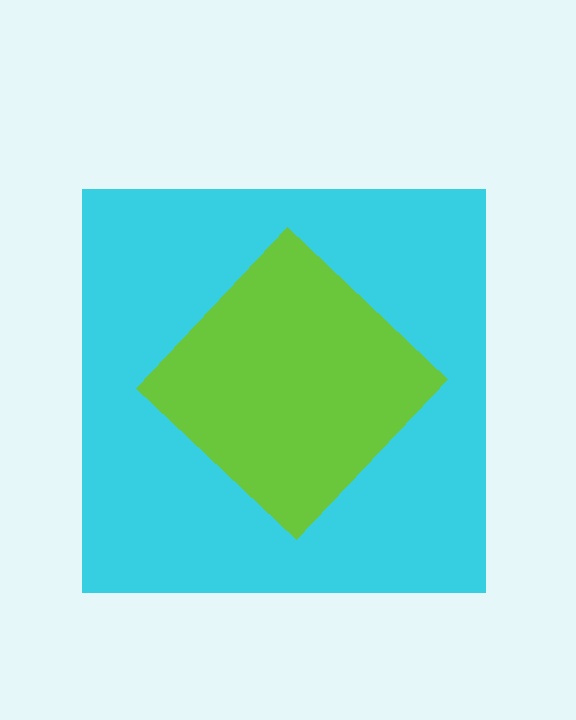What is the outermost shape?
The cyan square.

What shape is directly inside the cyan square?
The lime diamond.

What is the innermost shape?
The lime diamond.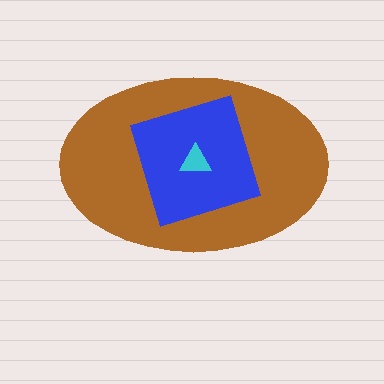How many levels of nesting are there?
3.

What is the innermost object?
The cyan triangle.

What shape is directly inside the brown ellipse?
The blue diamond.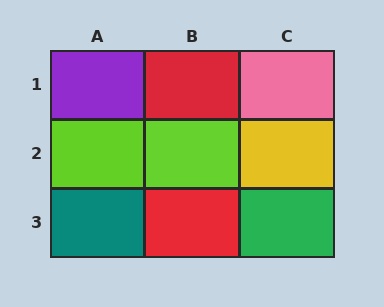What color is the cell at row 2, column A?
Lime.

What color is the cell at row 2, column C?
Yellow.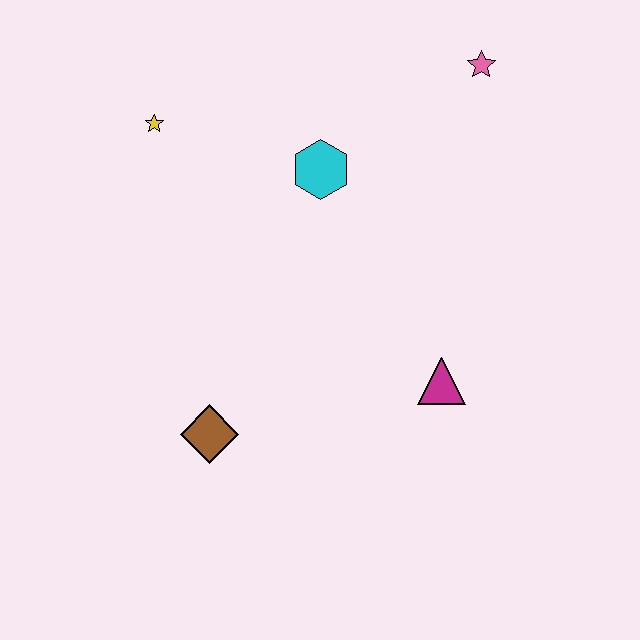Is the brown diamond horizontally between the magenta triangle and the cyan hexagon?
No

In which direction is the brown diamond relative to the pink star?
The brown diamond is below the pink star.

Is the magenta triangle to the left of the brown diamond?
No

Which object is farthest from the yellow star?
The magenta triangle is farthest from the yellow star.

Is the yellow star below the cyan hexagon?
No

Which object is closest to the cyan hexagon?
The yellow star is closest to the cyan hexagon.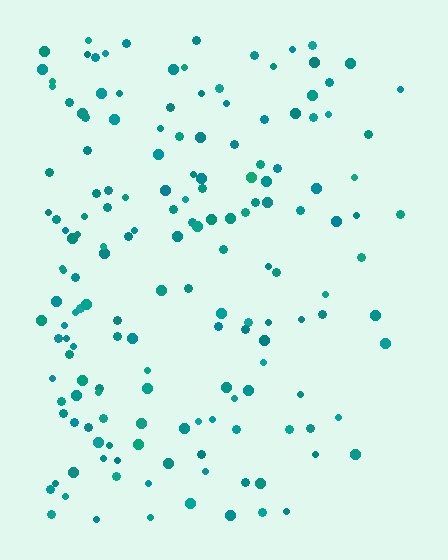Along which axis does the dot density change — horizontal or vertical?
Horizontal.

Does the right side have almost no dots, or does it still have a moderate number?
Still a moderate number, just noticeably fewer than the left.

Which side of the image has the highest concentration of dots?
The left.